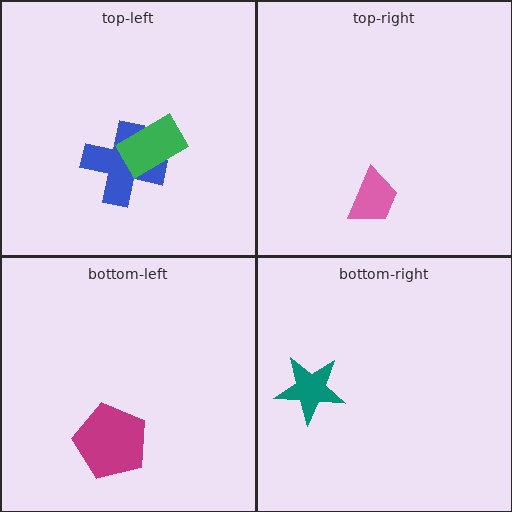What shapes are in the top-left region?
The blue cross, the green rectangle.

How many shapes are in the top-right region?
1.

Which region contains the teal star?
The bottom-right region.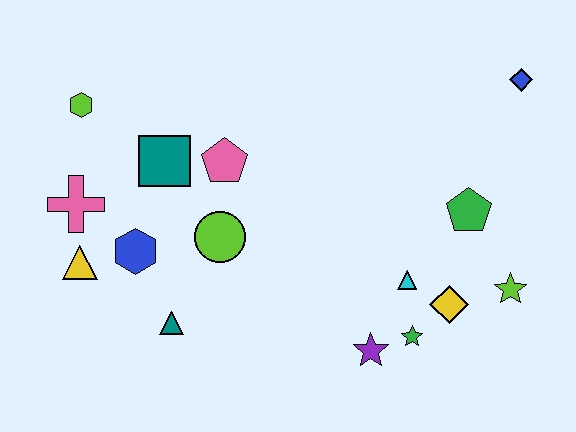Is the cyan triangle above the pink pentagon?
No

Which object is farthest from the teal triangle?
The blue diamond is farthest from the teal triangle.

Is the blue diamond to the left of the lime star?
No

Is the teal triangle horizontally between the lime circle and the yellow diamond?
No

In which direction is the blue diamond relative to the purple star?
The blue diamond is above the purple star.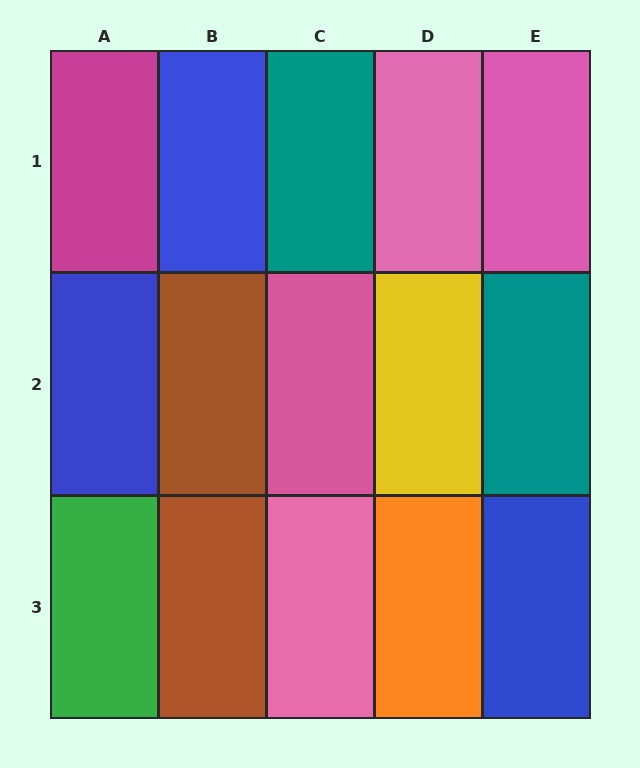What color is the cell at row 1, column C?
Teal.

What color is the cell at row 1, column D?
Pink.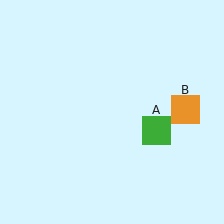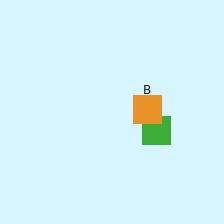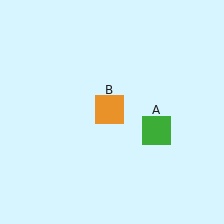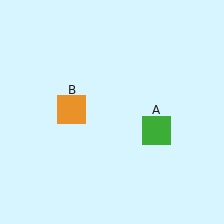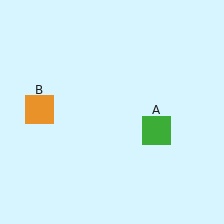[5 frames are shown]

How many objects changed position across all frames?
1 object changed position: orange square (object B).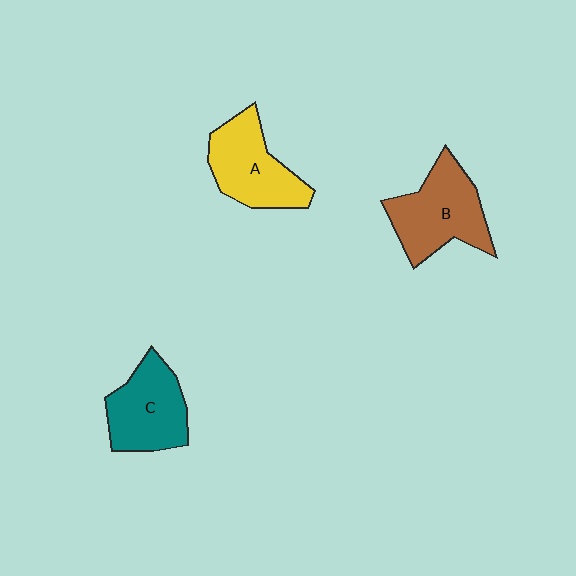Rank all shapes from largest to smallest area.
From largest to smallest: B (brown), A (yellow), C (teal).